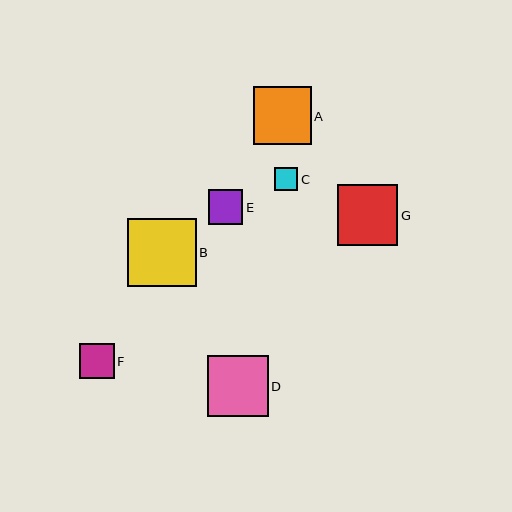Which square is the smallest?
Square C is the smallest with a size of approximately 23 pixels.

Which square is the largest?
Square B is the largest with a size of approximately 68 pixels.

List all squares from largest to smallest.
From largest to smallest: B, D, G, A, F, E, C.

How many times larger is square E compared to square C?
Square E is approximately 1.5 times the size of square C.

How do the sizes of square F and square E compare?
Square F and square E are approximately the same size.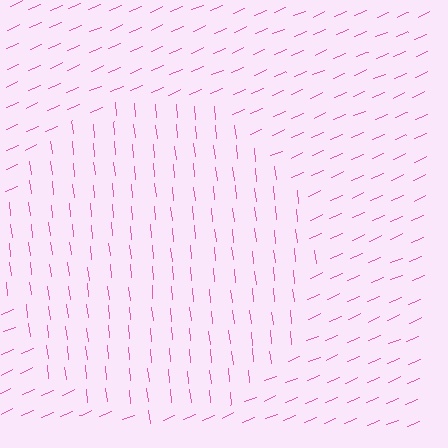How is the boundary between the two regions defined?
The boundary is defined purely by a change in line orientation (approximately 73 degrees difference). All lines are the same color and thickness.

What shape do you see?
I see a circle.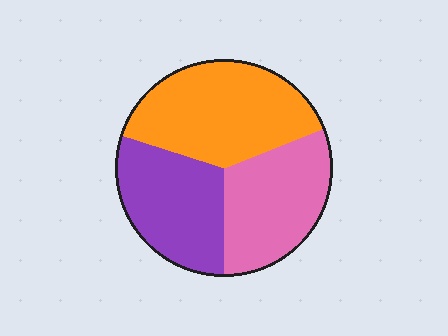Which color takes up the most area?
Orange, at roughly 40%.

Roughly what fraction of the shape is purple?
Purple takes up between a sixth and a third of the shape.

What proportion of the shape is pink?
Pink covers 31% of the shape.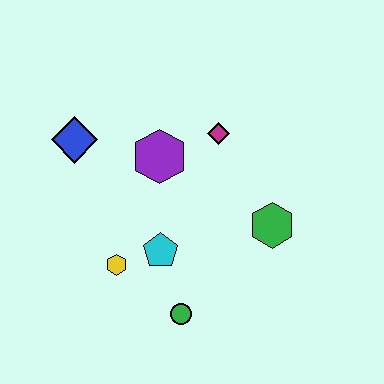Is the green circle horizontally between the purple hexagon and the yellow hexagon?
No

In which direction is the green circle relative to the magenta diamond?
The green circle is below the magenta diamond.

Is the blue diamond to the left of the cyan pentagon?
Yes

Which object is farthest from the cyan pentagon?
The blue diamond is farthest from the cyan pentagon.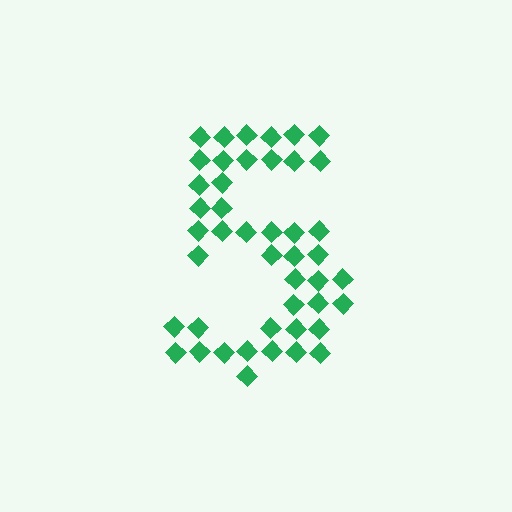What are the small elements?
The small elements are diamonds.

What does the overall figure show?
The overall figure shows the digit 5.